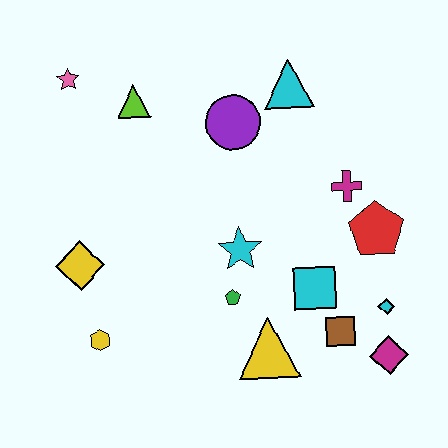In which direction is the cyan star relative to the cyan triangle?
The cyan star is below the cyan triangle.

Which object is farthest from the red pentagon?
The pink star is farthest from the red pentagon.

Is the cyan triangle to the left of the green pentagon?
No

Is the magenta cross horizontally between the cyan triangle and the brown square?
No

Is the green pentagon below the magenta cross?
Yes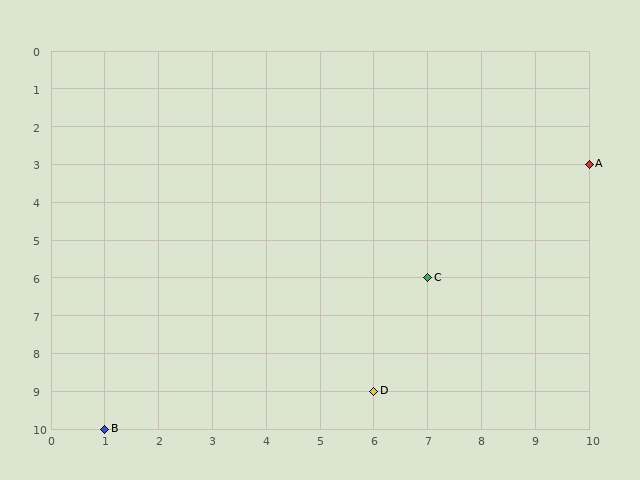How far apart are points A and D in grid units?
Points A and D are 4 columns and 6 rows apart (about 7.2 grid units diagonally).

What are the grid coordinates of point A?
Point A is at grid coordinates (10, 3).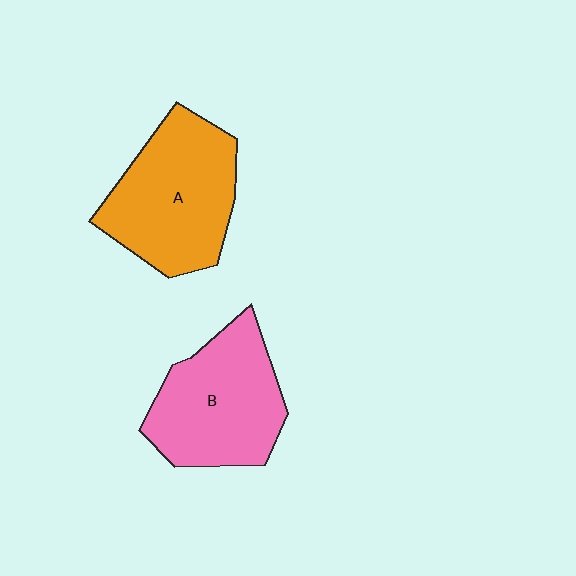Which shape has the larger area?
Shape A (orange).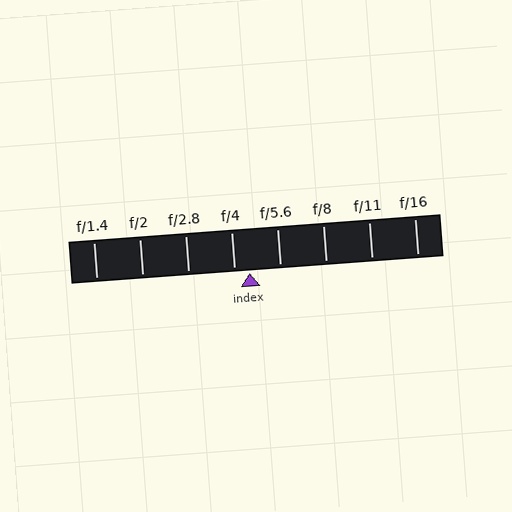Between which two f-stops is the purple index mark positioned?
The index mark is between f/4 and f/5.6.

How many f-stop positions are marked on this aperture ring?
There are 8 f-stop positions marked.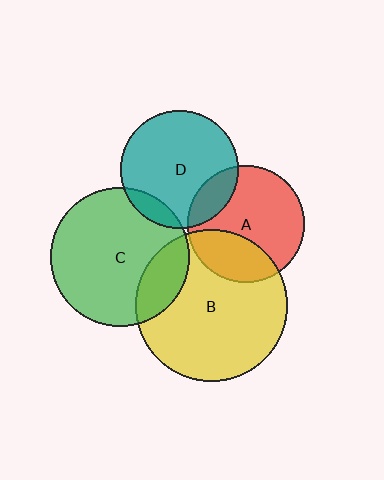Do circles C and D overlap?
Yes.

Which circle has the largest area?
Circle B (yellow).